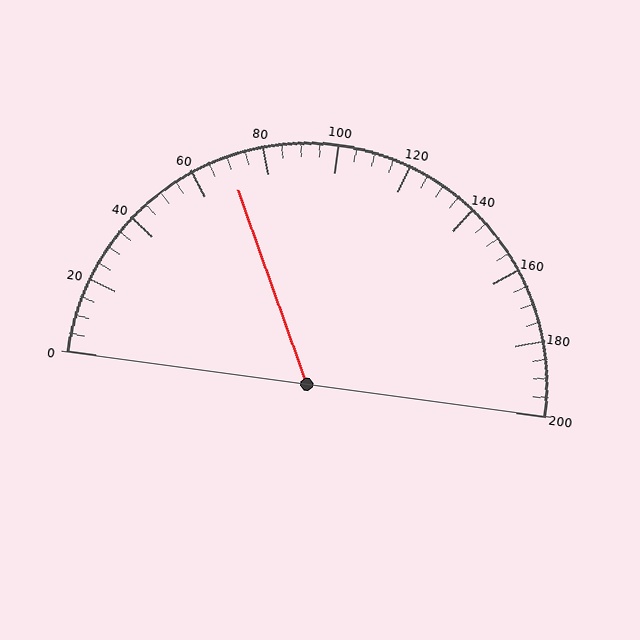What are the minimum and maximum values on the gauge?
The gauge ranges from 0 to 200.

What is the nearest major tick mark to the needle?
The nearest major tick mark is 80.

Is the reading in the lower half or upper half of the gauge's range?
The reading is in the lower half of the range (0 to 200).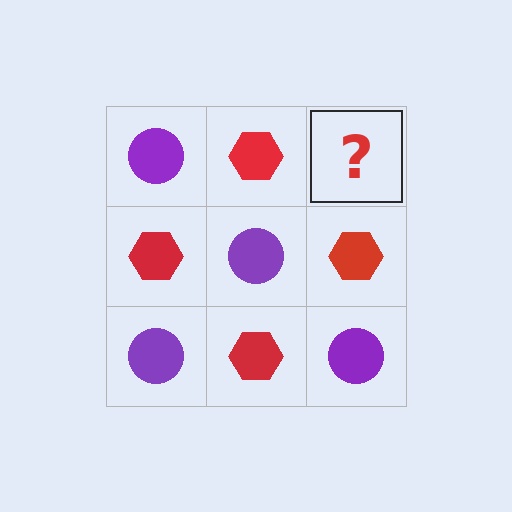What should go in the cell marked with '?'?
The missing cell should contain a purple circle.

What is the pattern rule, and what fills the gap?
The rule is that it alternates purple circle and red hexagon in a checkerboard pattern. The gap should be filled with a purple circle.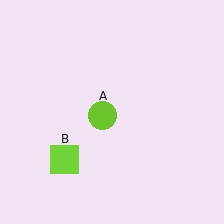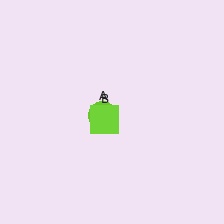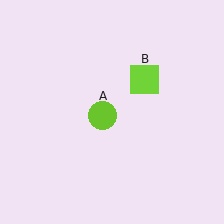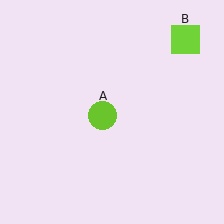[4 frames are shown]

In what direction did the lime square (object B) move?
The lime square (object B) moved up and to the right.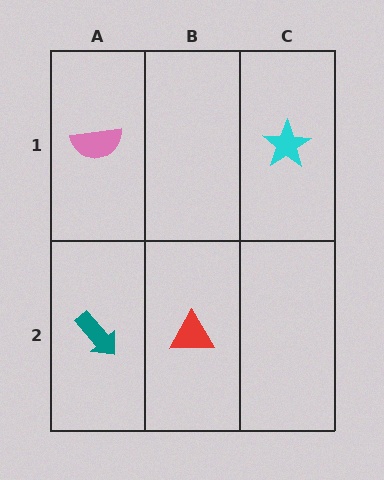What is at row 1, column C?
A cyan star.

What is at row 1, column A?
A pink semicircle.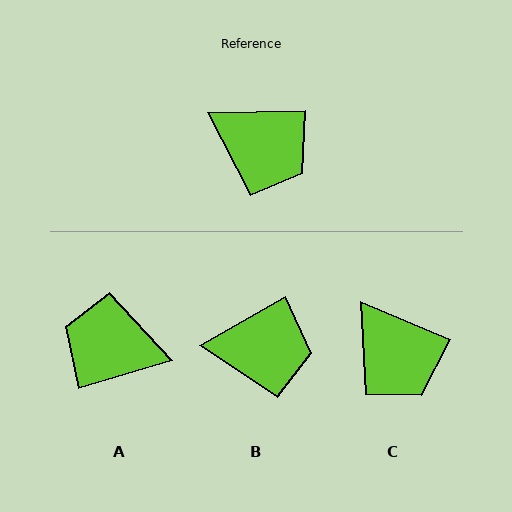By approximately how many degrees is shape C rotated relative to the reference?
Approximately 25 degrees clockwise.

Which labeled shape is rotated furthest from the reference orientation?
A, about 165 degrees away.